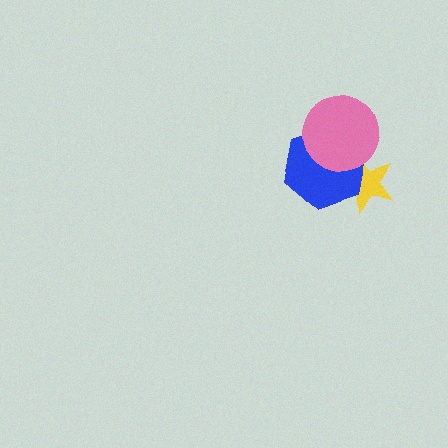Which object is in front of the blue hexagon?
The pink circle is in front of the blue hexagon.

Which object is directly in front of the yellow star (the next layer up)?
The blue hexagon is directly in front of the yellow star.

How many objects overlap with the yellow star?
2 objects overlap with the yellow star.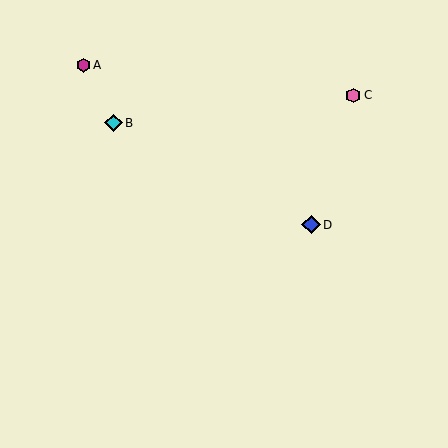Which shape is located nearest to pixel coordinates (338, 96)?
The pink hexagon (labeled C) at (353, 96) is nearest to that location.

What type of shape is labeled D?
Shape D is a blue diamond.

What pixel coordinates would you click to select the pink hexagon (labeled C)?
Click at (353, 96) to select the pink hexagon C.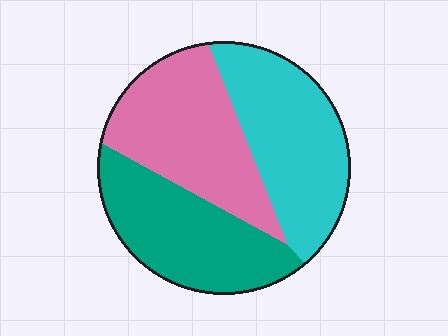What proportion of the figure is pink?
Pink covers around 35% of the figure.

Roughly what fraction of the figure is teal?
Teal takes up about one third (1/3) of the figure.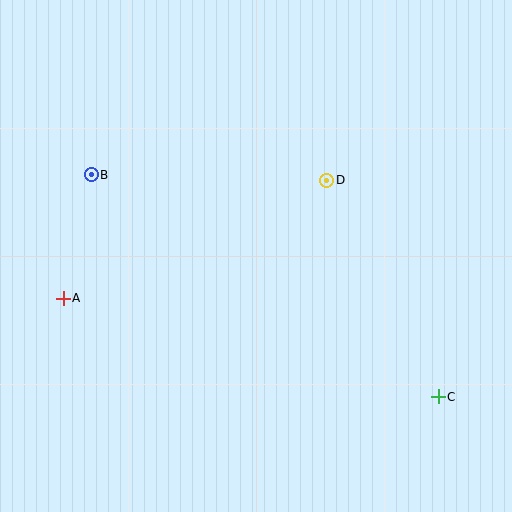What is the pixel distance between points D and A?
The distance between D and A is 289 pixels.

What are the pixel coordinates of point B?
Point B is at (91, 175).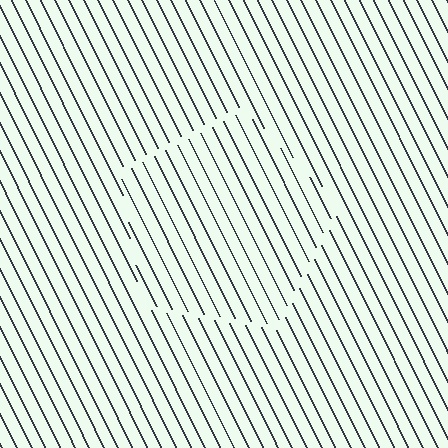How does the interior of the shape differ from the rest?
The interior of the shape contains the same grating, shifted by half a period — the contour is defined by the phase discontinuity where line-ends from the inner and outer gratings abut.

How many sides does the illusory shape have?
5 sides — the line-ends trace a pentagon.